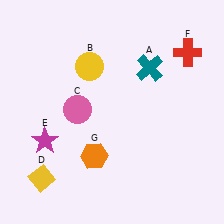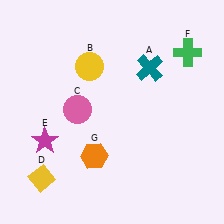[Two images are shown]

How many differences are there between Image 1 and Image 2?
There is 1 difference between the two images.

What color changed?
The cross (F) changed from red in Image 1 to green in Image 2.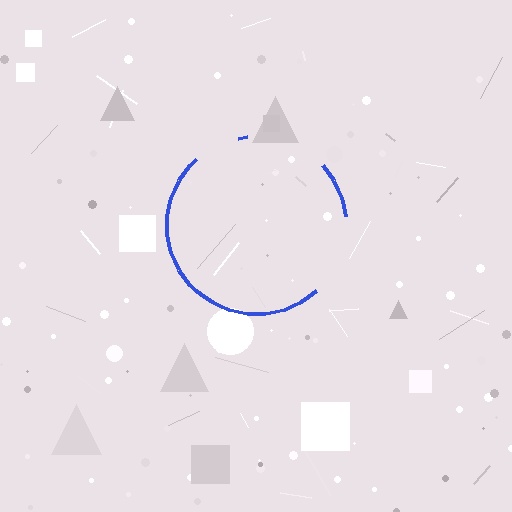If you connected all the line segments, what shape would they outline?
They would outline a circle.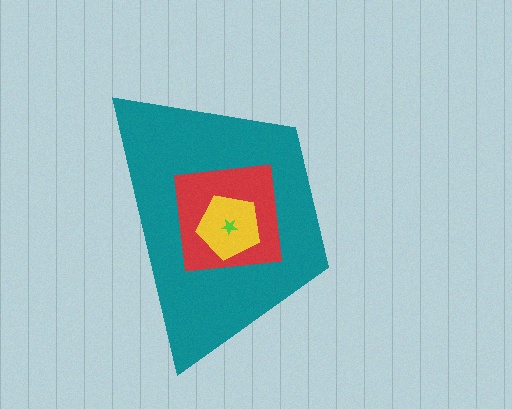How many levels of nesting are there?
4.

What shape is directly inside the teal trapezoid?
The red square.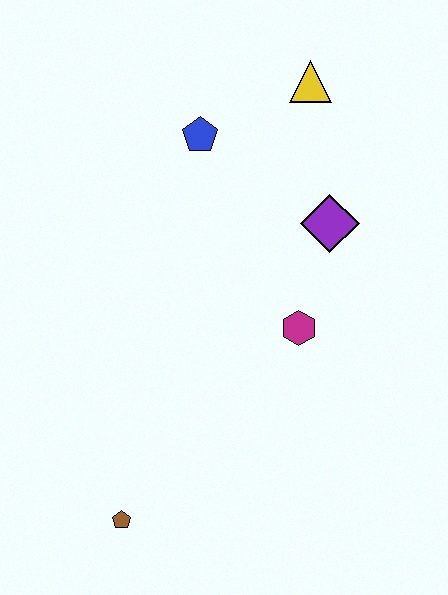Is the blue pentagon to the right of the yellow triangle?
No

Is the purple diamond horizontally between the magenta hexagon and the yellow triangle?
No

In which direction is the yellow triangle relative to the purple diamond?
The yellow triangle is above the purple diamond.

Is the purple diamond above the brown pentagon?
Yes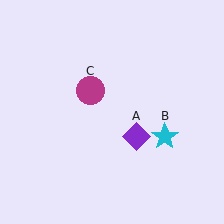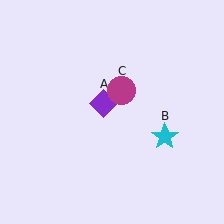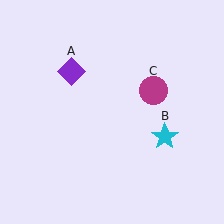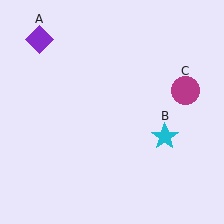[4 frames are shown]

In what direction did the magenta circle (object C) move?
The magenta circle (object C) moved right.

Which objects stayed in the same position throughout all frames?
Cyan star (object B) remained stationary.